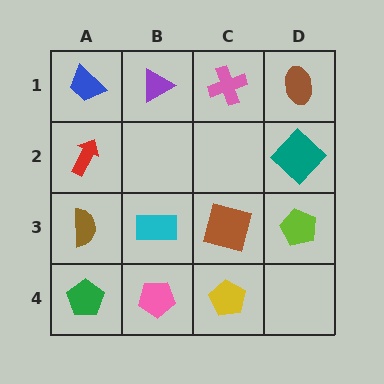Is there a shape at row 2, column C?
No, that cell is empty.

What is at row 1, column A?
A blue trapezoid.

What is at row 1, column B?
A purple triangle.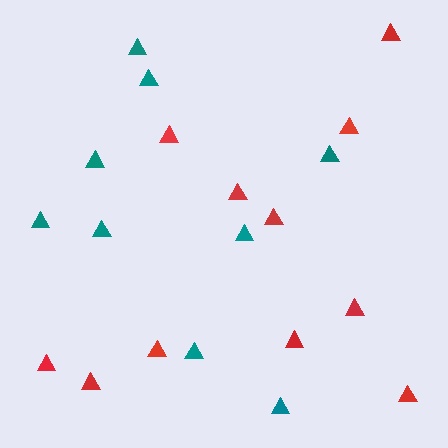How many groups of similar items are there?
There are 2 groups: one group of red triangles (11) and one group of teal triangles (9).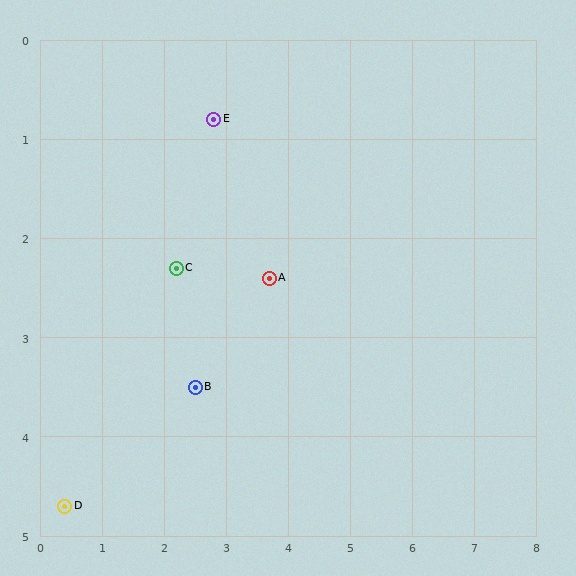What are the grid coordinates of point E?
Point E is at approximately (2.8, 0.8).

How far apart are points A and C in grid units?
Points A and C are about 1.5 grid units apart.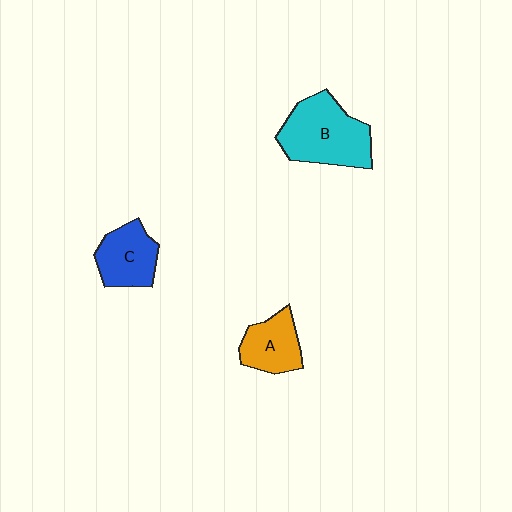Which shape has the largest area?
Shape B (cyan).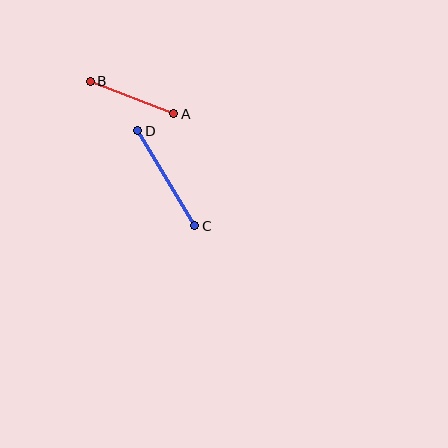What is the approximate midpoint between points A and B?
The midpoint is at approximately (132, 98) pixels.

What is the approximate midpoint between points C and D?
The midpoint is at approximately (166, 178) pixels.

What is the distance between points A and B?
The distance is approximately 89 pixels.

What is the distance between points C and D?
The distance is approximately 111 pixels.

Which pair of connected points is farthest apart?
Points C and D are farthest apart.